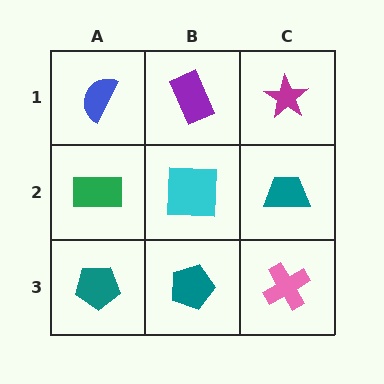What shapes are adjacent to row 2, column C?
A magenta star (row 1, column C), a pink cross (row 3, column C), a cyan square (row 2, column B).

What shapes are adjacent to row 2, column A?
A blue semicircle (row 1, column A), a teal pentagon (row 3, column A), a cyan square (row 2, column B).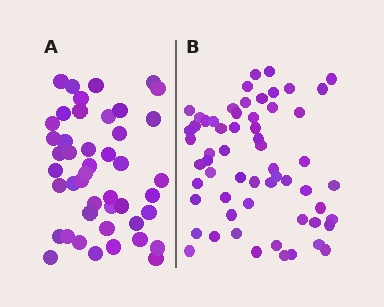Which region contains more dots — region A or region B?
Region B (the right region) has more dots.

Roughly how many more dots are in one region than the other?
Region B has approximately 15 more dots than region A.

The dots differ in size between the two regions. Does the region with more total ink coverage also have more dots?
No. Region A has more total ink coverage because its dots are larger, but region B actually contains more individual dots. Total area can be misleading — the number of items is what matters here.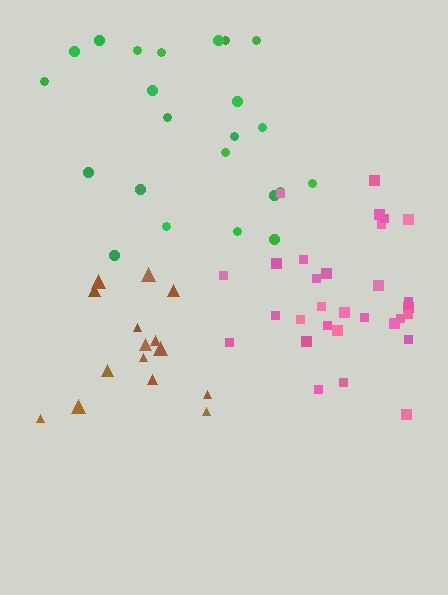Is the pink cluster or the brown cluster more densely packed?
Pink.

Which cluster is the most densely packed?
Pink.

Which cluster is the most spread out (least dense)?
Green.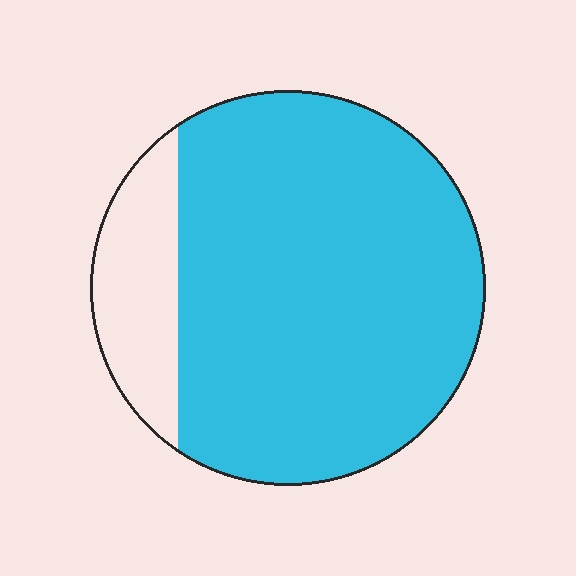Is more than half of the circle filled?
Yes.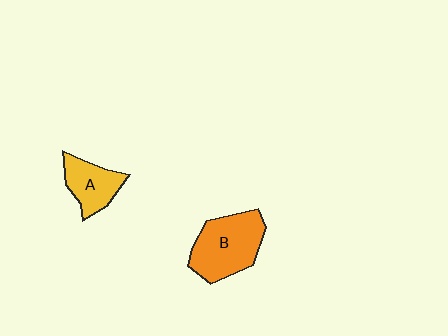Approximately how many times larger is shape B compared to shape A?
Approximately 1.6 times.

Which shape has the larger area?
Shape B (orange).